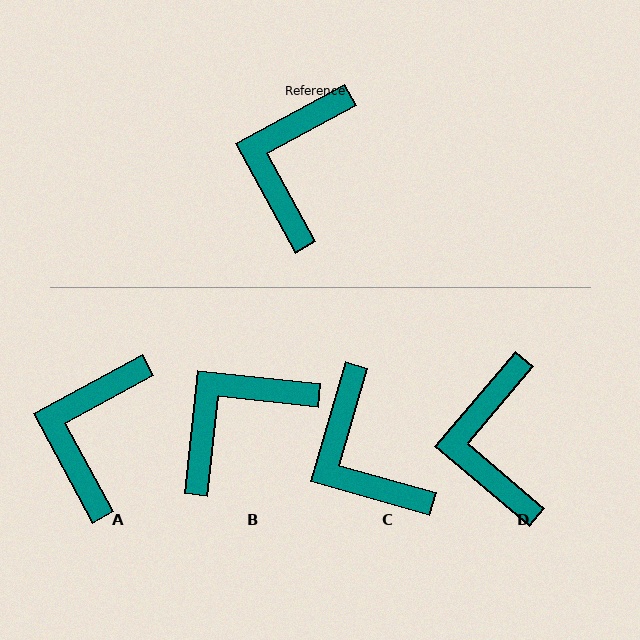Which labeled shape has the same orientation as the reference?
A.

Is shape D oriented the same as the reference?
No, it is off by about 21 degrees.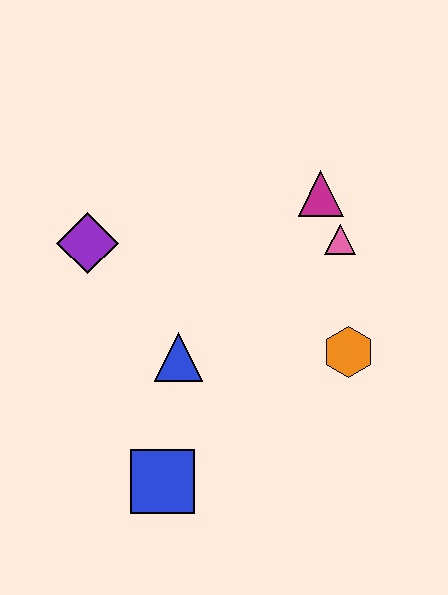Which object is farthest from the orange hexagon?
The purple diamond is farthest from the orange hexagon.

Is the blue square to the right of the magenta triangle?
No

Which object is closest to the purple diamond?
The blue triangle is closest to the purple diamond.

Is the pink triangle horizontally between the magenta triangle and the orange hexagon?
Yes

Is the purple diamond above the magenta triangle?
No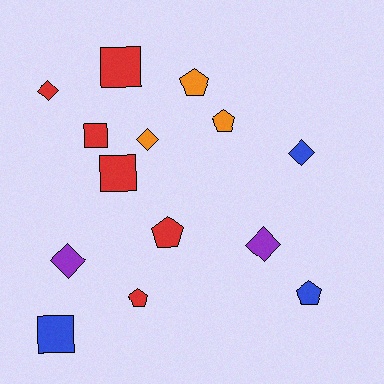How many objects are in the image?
There are 14 objects.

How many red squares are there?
There are 3 red squares.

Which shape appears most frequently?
Pentagon, with 5 objects.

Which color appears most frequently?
Red, with 6 objects.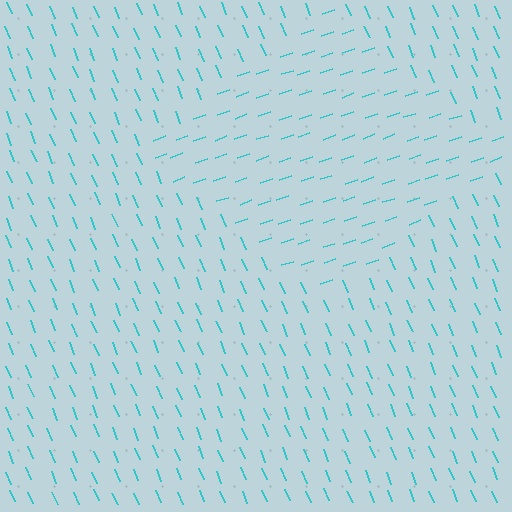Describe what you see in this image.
The image is filled with small cyan line segments. A diamond region in the image has lines oriented differently from the surrounding lines, creating a visible texture boundary.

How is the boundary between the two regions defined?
The boundary is defined purely by a change in line orientation (approximately 87 degrees difference). All lines are the same color and thickness.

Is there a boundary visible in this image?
Yes, there is a texture boundary formed by a change in line orientation.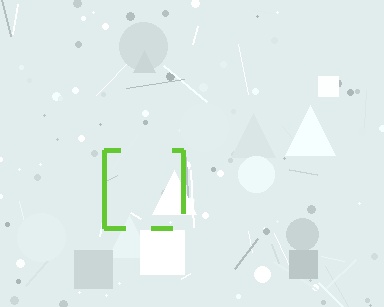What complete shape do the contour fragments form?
The contour fragments form a square.